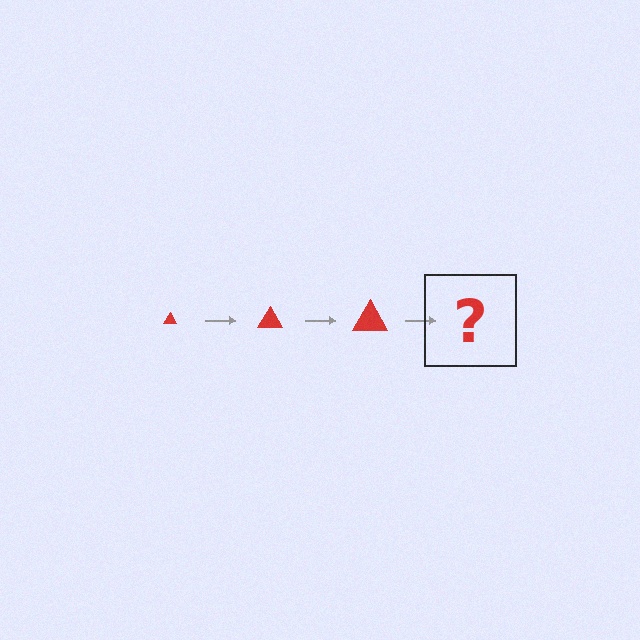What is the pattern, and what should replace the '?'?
The pattern is that the triangle gets progressively larger each step. The '?' should be a red triangle, larger than the previous one.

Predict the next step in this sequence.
The next step is a red triangle, larger than the previous one.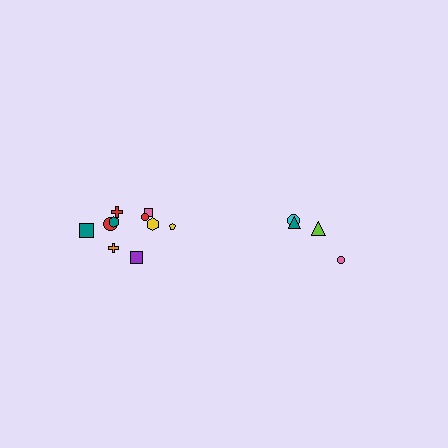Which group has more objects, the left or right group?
The left group.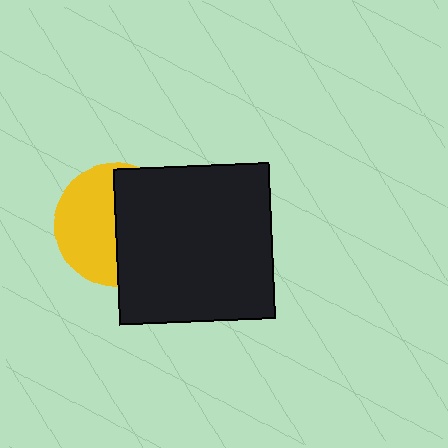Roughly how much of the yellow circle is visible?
About half of it is visible (roughly 50%).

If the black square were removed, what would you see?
You would see the complete yellow circle.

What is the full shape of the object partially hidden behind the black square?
The partially hidden object is a yellow circle.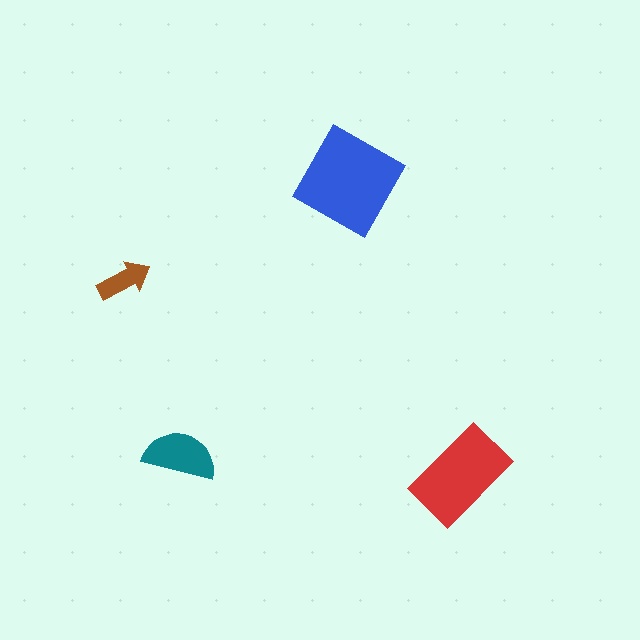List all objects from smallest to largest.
The brown arrow, the teal semicircle, the red rectangle, the blue diamond.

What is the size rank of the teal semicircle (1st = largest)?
3rd.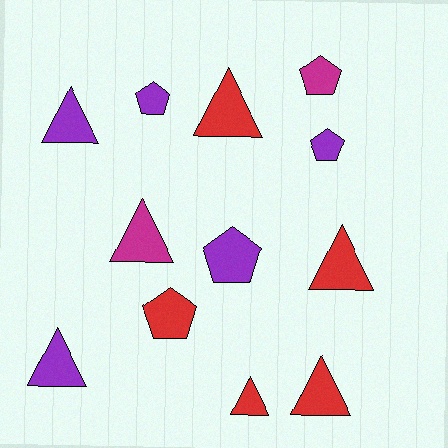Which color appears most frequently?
Purple, with 5 objects.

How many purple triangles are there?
There are 2 purple triangles.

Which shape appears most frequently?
Triangle, with 7 objects.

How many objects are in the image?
There are 12 objects.